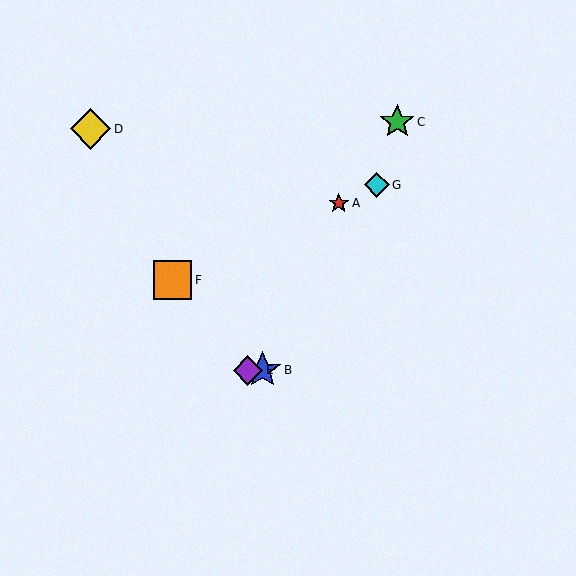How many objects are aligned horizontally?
2 objects (B, E) are aligned horizontally.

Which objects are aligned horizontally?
Objects B, E are aligned horizontally.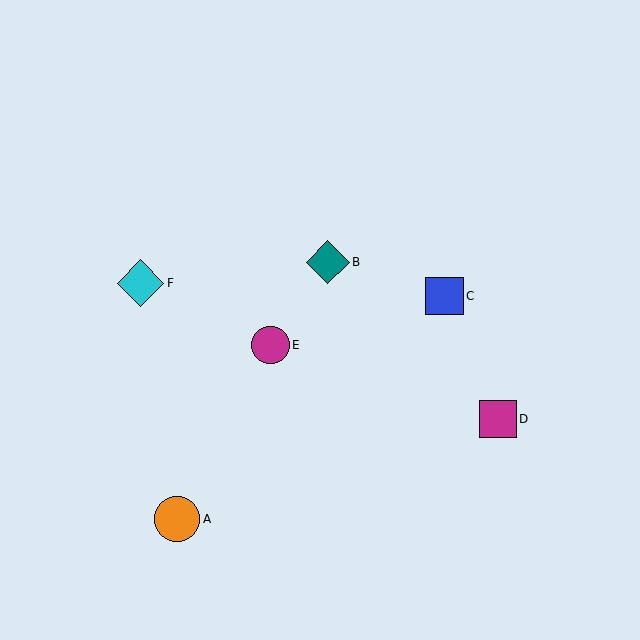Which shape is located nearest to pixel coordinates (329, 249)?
The teal diamond (labeled B) at (328, 262) is nearest to that location.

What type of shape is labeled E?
Shape E is a magenta circle.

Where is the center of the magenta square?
The center of the magenta square is at (498, 419).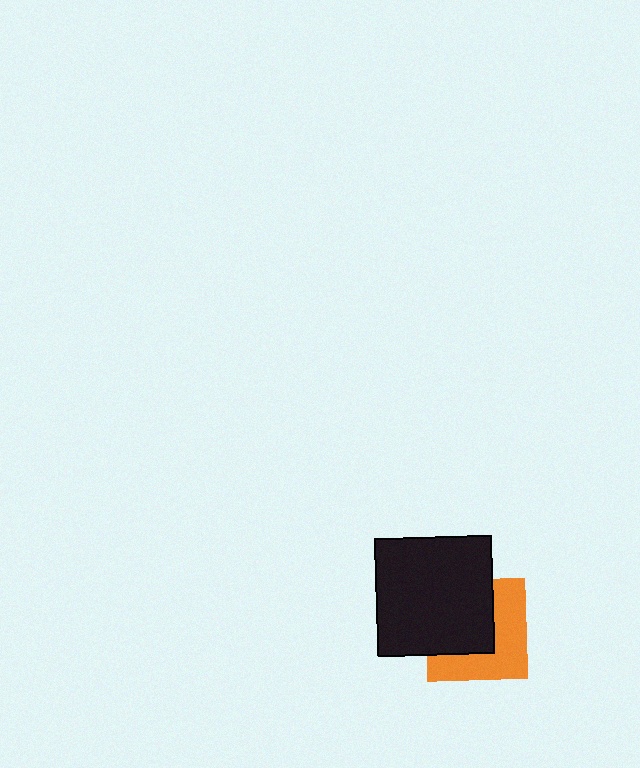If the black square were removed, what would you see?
You would see the complete orange square.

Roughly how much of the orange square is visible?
About half of it is visible (roughly 49%).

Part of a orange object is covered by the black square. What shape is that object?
It is a square.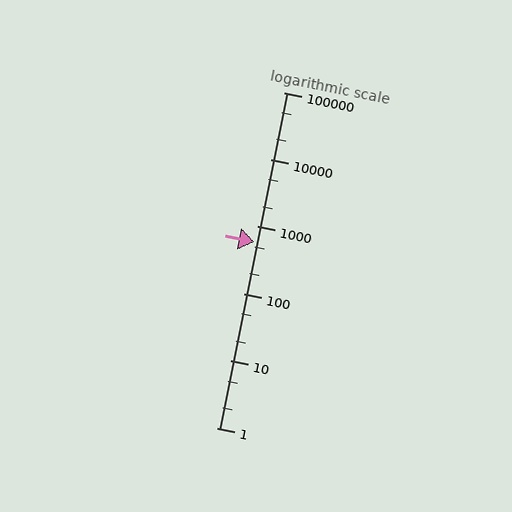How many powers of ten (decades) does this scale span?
The scale spans 5 decades, from 1 to 100000.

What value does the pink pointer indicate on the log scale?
The pointer indicates approximately 590.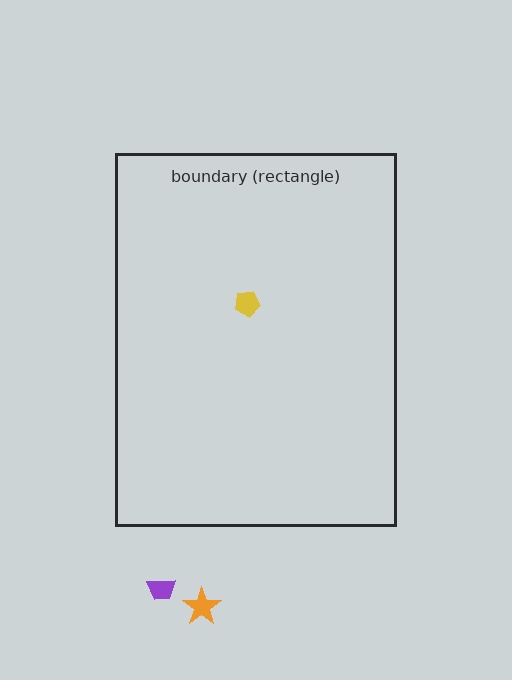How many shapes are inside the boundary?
1 inside, 2 outside.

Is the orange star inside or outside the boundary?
Outside.